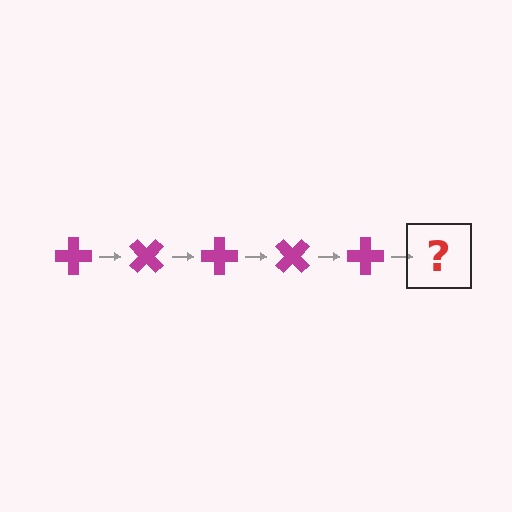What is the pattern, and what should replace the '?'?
The pattern is that the cross rotates 45 degrees each step. The '?' should be a magenta cross rotated 225 degrees.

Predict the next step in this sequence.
The next step is a magenta cross rotated 225 degrees.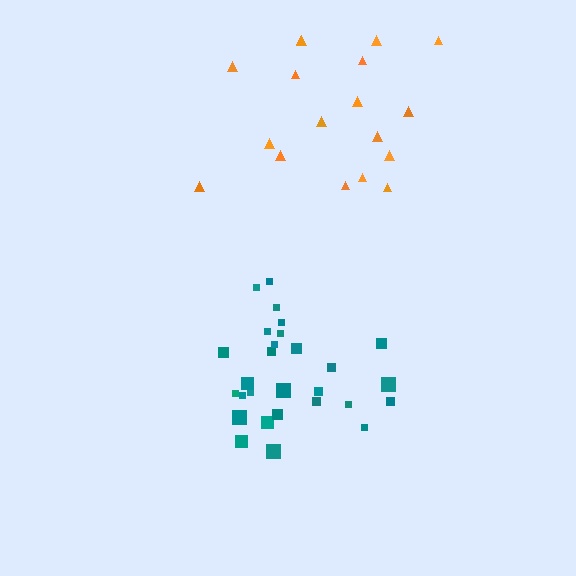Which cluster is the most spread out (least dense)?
Orange.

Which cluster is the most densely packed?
Teal.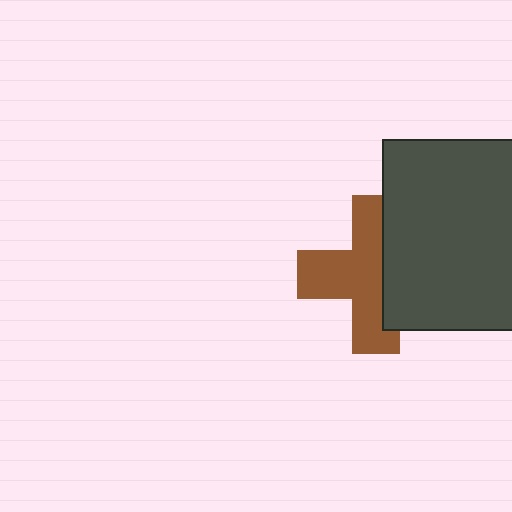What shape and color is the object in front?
The object in front is a dark gray rectangle.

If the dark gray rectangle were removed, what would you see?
You would see the complete brown cross.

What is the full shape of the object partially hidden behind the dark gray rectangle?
The partially hidden object is a brown cross.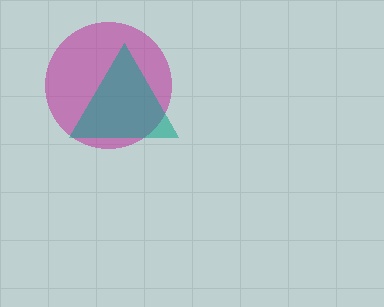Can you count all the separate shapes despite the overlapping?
Yes, there are 2 separate shapes.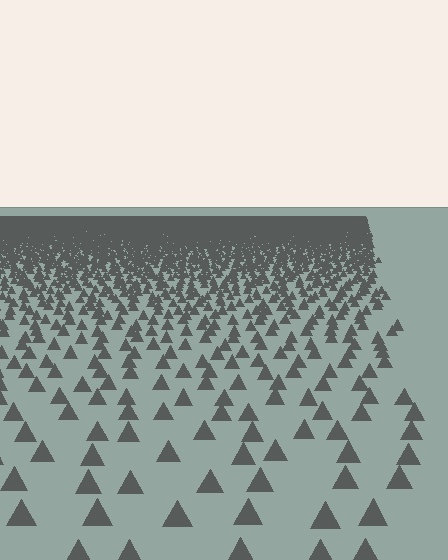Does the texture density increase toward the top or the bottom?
Density increases toward the top.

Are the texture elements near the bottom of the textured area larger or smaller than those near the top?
Larger. Near the bottom, elements are closer to the viewer and appear at a bigger on-screen size.